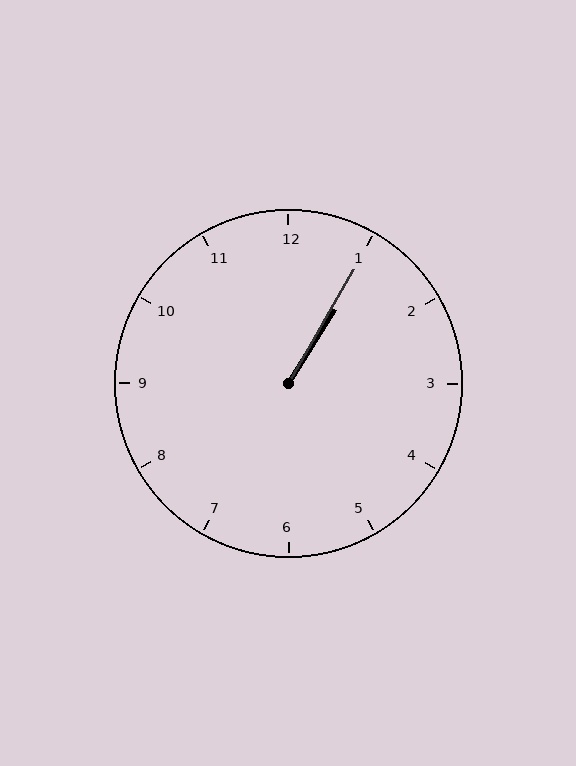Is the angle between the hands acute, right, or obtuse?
It is acute.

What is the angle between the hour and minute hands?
Approximately 2 degrees.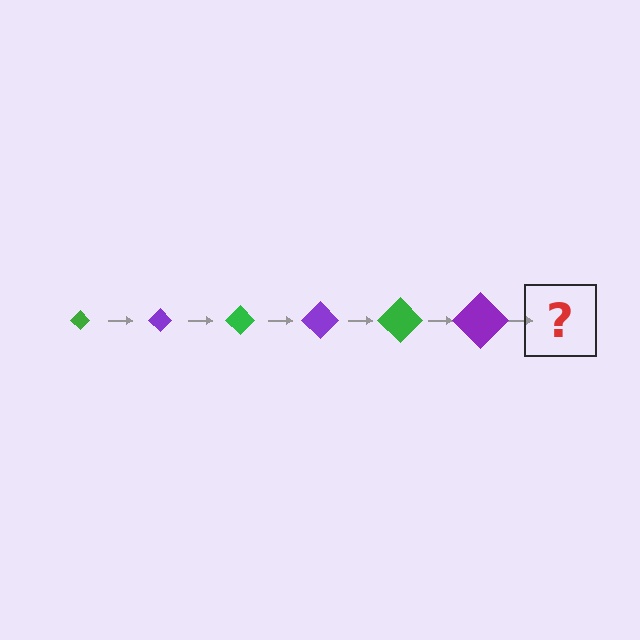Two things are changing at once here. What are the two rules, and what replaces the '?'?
The two rules are that the diamond grows larger each step and the color cycles through green and purple. The '?' should be a green diamond, larger than the previous one.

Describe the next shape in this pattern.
It should be a green diamond, larger than the previous one.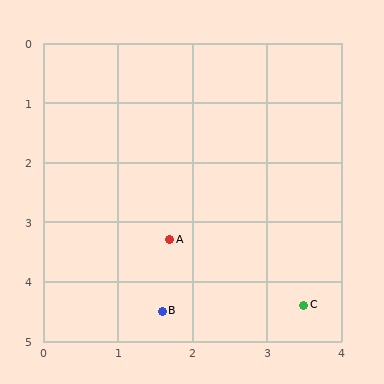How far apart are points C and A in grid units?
Points C and A are about 2.1 grid units apart.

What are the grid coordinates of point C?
Point C is at approximately (3.5, 4.4).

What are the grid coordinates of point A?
Point A is at approximately (1.7, 3.3).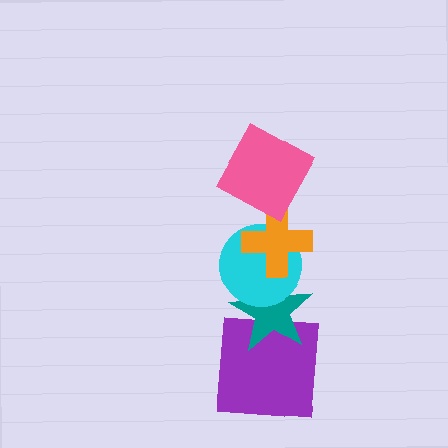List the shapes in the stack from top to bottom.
From top to bottom: the pink square, the orange cross, the cyan circle, the teal star, the purple square.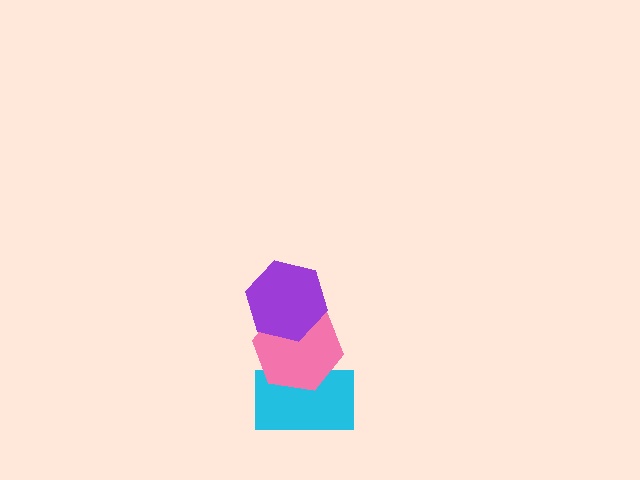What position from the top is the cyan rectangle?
The cyan rectangle is 3rd from the top.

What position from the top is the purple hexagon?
The purple hexagon is 1st from the top.